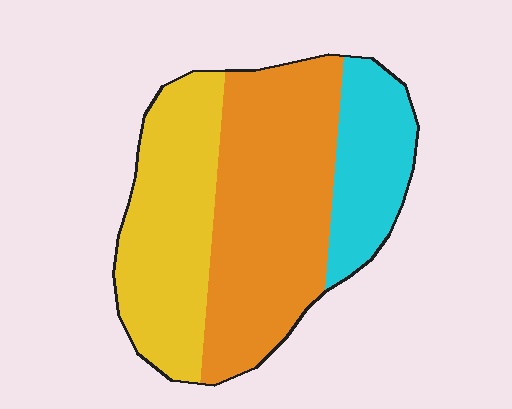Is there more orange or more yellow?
Orange.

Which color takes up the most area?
Orange, at roughly 45%.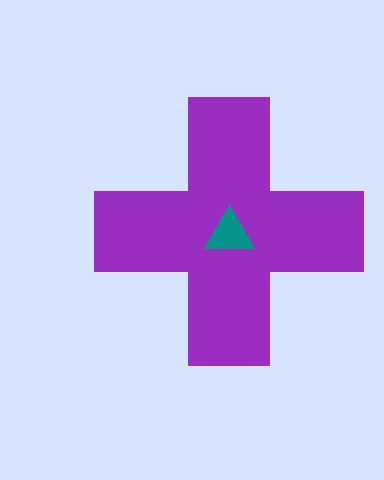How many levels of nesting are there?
2.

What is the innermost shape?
The teal triangle.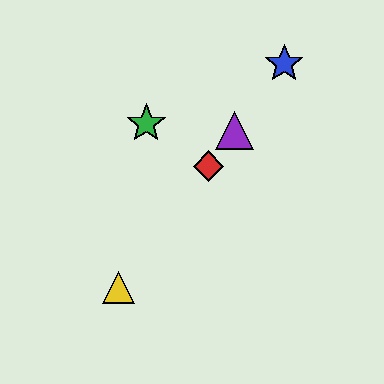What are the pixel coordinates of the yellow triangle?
The yellow triangle is at (119, 287).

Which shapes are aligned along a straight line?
The red diamond, the blue star, the yellow triangle, the purple triangle are aligned along a straight line.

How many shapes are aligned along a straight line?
4 shapes (the red diamond, the blue star, the yellow triangle, the purple triangle) are aligned along a straight line.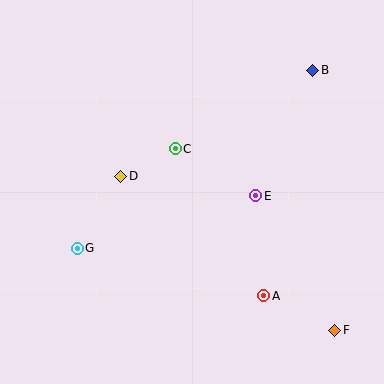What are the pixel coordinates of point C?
Point C is at (175, 149).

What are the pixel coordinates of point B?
Point B is at (313, 70).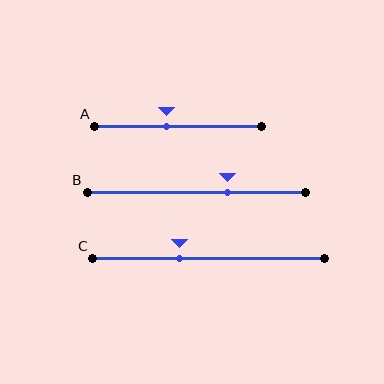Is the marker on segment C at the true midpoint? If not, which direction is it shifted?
No, the marker on segment C is shifted to the left by about 12% of the segment length.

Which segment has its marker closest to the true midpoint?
Segment A has its marker closest to the true midpoint.